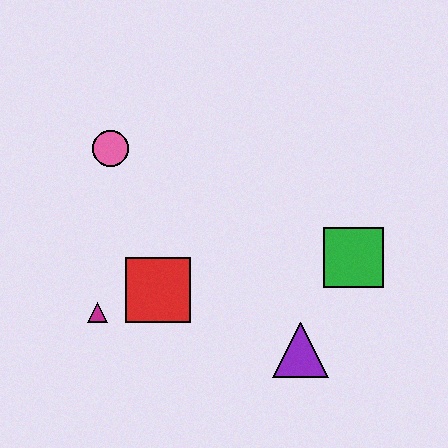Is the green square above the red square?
Yes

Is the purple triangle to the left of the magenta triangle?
No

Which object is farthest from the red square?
The green square is farthest from the red square.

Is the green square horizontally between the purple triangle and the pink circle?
No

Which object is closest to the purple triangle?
The green square is closest to the purple triangle.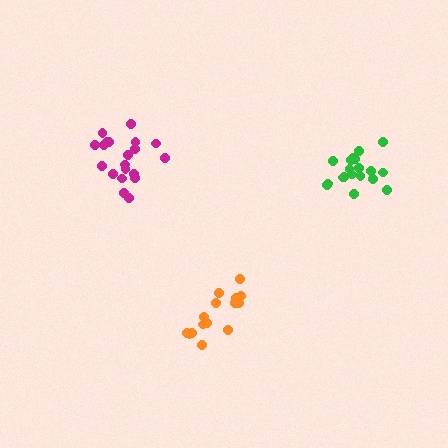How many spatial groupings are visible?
There are 3 spatial groupings.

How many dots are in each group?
Group 1: 15 dots, Group 2: 19 dots, Group 3: 20 dots (54 total).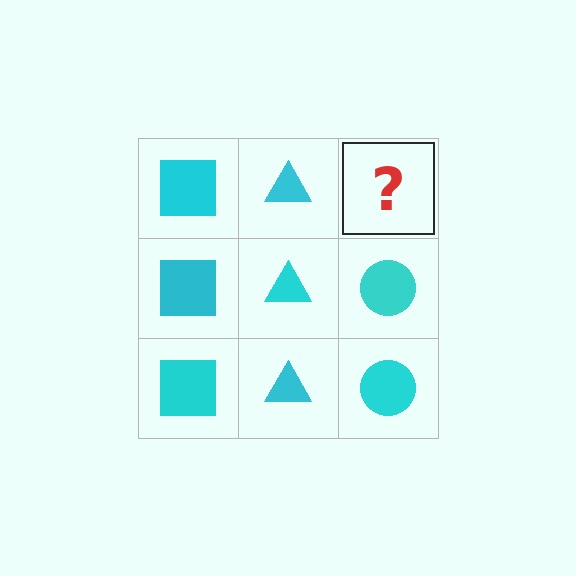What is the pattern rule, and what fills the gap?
The rule is that each column has a consistent shape. The gap should be filled with a cyan circle.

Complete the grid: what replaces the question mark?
The question mark should be replaced with a cyan circle.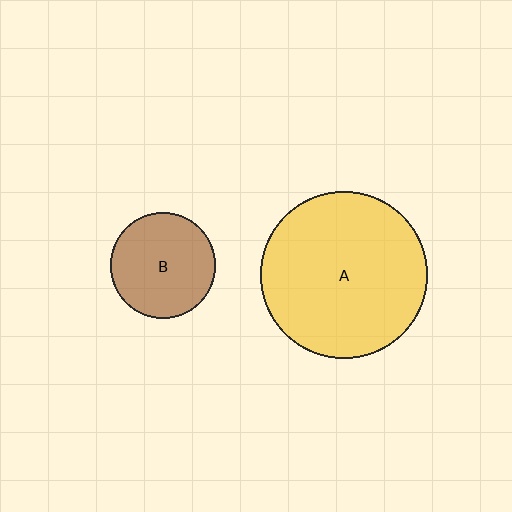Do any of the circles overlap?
No, none of the circles overlap.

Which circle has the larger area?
Circle A (yellow).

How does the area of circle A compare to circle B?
Approximately 2.5 times.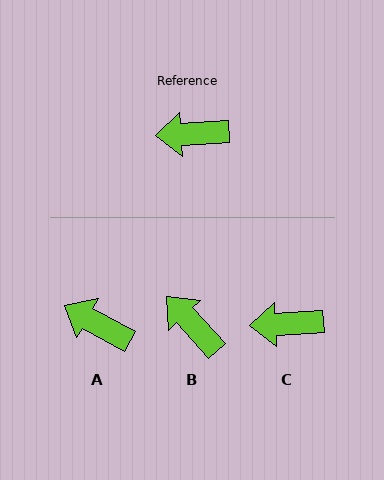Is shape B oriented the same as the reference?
No, it is off by about 51 degrees.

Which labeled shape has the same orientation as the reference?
C.